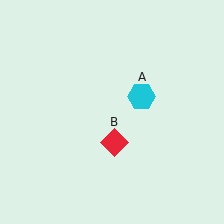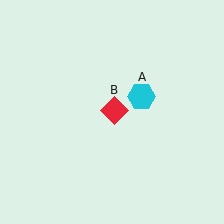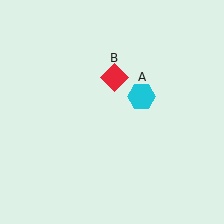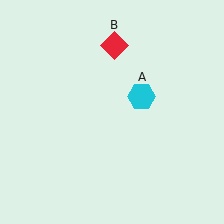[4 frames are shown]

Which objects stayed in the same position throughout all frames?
Cyan hexagon (object A) remained stationary.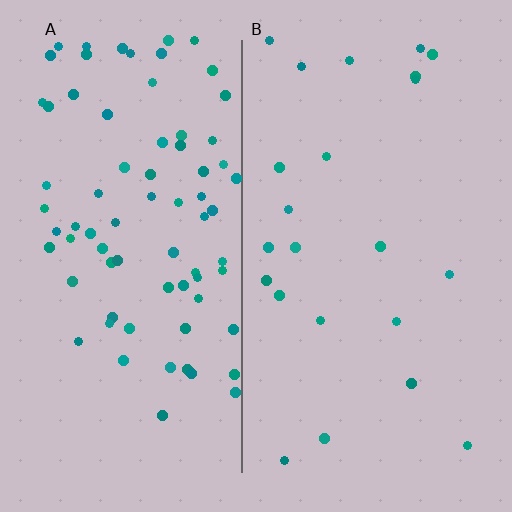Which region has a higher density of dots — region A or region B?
A (the left).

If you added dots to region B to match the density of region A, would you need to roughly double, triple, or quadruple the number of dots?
Approximately triple.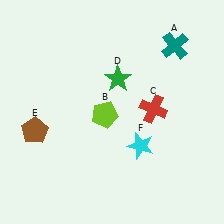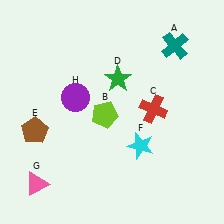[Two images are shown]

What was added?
A pink triangle (G), a purple circle (H) were added in Image 2.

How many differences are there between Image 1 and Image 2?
There are 2 differences between the two images.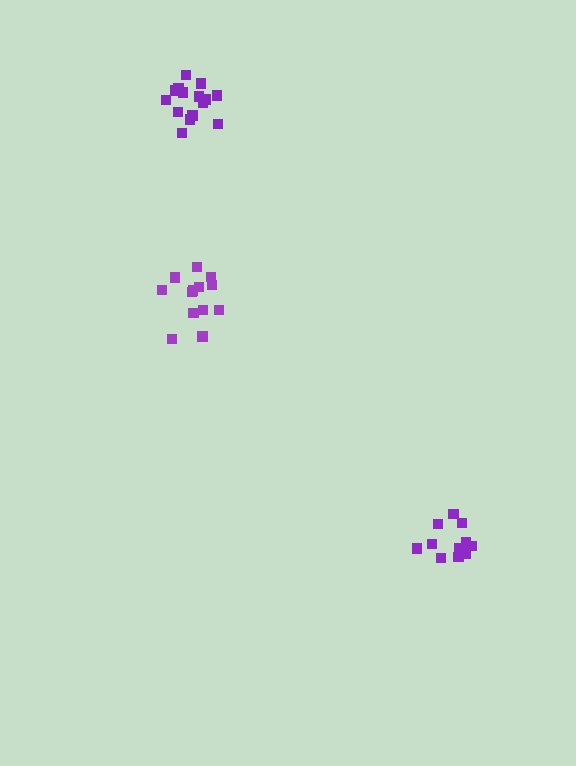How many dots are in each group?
Group 1: 13 dots, Group 2: 15 dots, Group 3: 11 dots (39 total).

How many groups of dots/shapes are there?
There are 3 groups.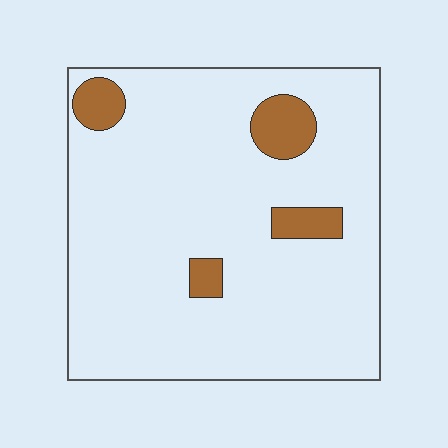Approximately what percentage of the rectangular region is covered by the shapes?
Approximately 10%.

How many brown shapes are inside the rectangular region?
4.